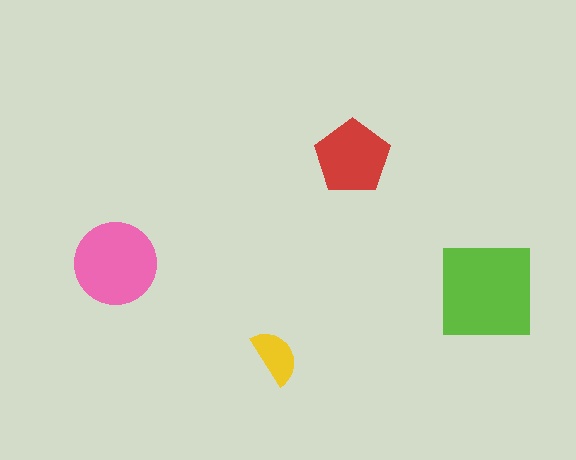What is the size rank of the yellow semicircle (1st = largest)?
4th.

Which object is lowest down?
The yellow semicircle is bottommost.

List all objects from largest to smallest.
The lime square, the pink circle, the red pentagon, the yellow semicircle.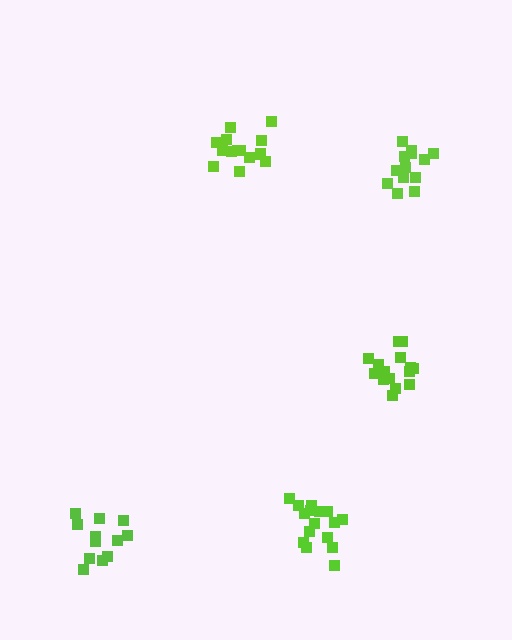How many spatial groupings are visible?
There are 5 spatial groupings.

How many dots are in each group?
Group 1: 12 dots, Group 2: 13 dots, Group 3: 14 dots, Group 4: 16 dots, Group 5: 16 dots (71 total).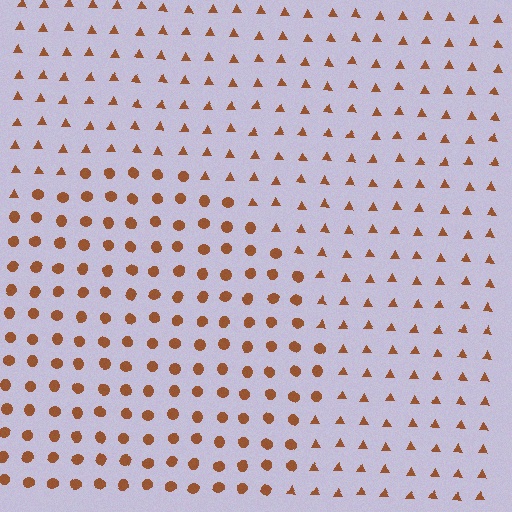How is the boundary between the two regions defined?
The boundary is defined by a change in element shape: circles inside vs. triangles outside. All elements share the same color and spacing.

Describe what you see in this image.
The image is filled with small brown elements arranged in a uniform grid. A circle-shaped region contains circles, while the surrounding area contains triangles. The boundary is defined purely by the change in element shape.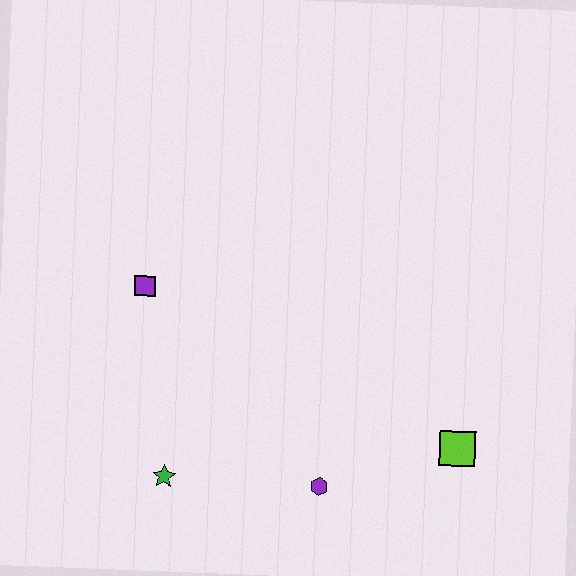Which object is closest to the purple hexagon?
The lime square is closest to the purple hexagon.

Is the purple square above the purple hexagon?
Yes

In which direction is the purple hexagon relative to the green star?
The purple hexagon is to the right of the green star.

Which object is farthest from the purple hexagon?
The purple square is farthest from the purple hexagon.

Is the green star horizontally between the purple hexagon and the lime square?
No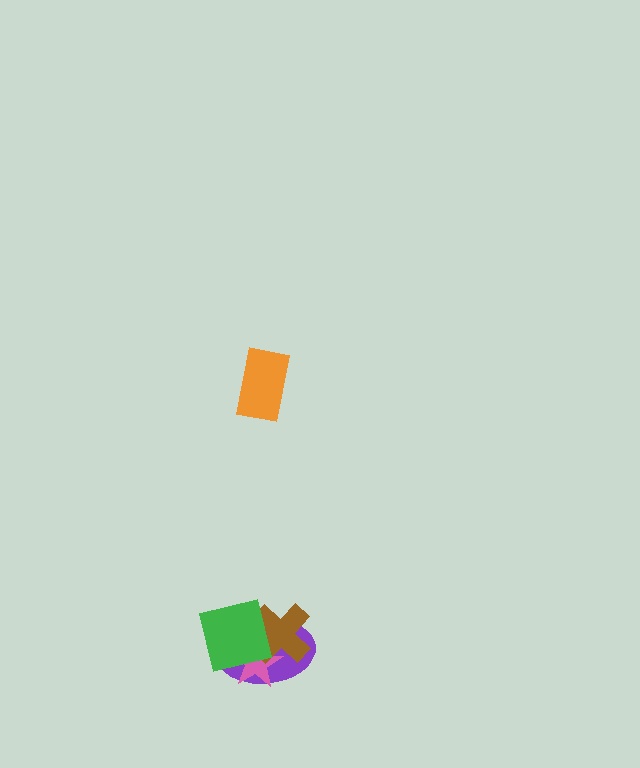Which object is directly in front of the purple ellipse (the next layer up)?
The pink star is directly in front of the purple ellipse.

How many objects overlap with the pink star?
3 objects overlap with the pink star.